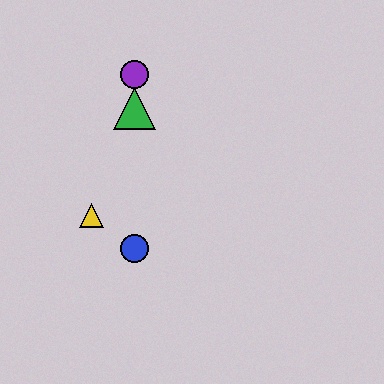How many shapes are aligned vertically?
4 shapes (the red diamond, the blue circle, the green triangle, the purple circle) are aligned vertically.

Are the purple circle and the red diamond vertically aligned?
Yes, both are at x≈134.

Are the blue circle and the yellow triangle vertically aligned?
No, the blue circle is at x≈134 and the yellow triangle is at x≈91.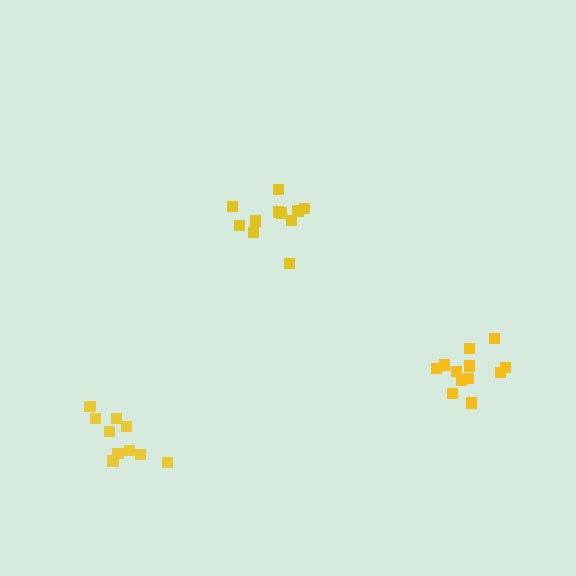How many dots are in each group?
Group 1: 11 dots, Group 2: 12 dots, Group 3: 10 dots (33 total).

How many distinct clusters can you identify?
There are 3 distinct clusters.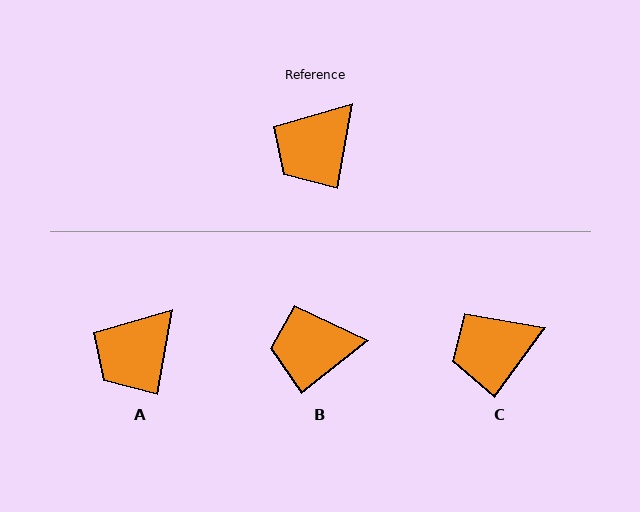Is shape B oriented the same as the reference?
No, it is off by about 42 degrees.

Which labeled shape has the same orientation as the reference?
A.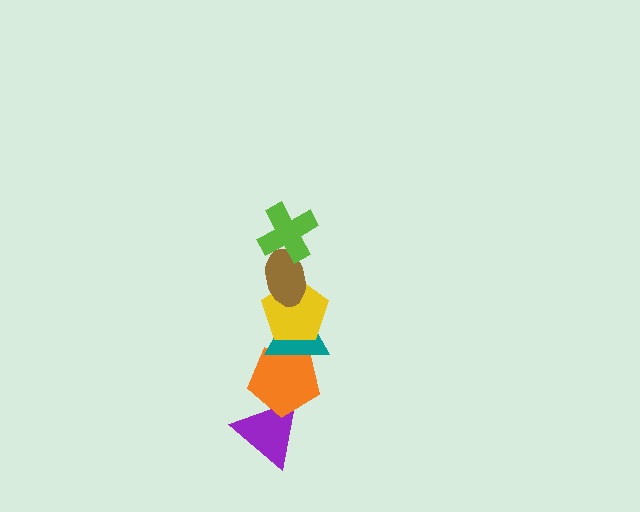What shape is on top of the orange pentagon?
The teal triangle is on top of the orange pentagon.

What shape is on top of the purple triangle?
The orange pentagon is on top of the purple triangle.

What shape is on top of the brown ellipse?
The lime cross is on top of the brown ellipse.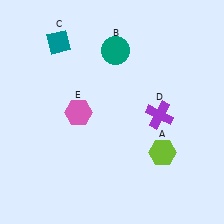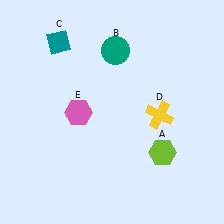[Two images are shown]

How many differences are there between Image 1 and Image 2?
There is 1 difference between the two images.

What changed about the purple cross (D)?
In Image 1, D is purple. In Image 2, it changed to yellow.